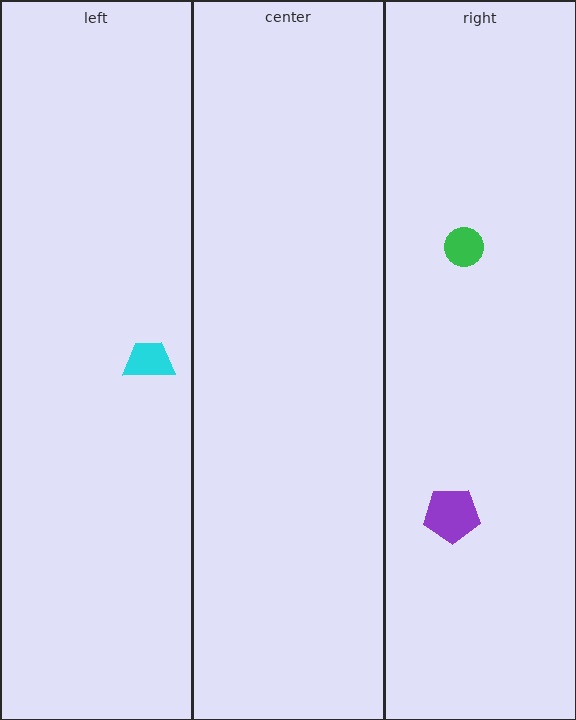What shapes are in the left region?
The cyan trapezoid.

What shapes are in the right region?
The green circle, the purple pentagon.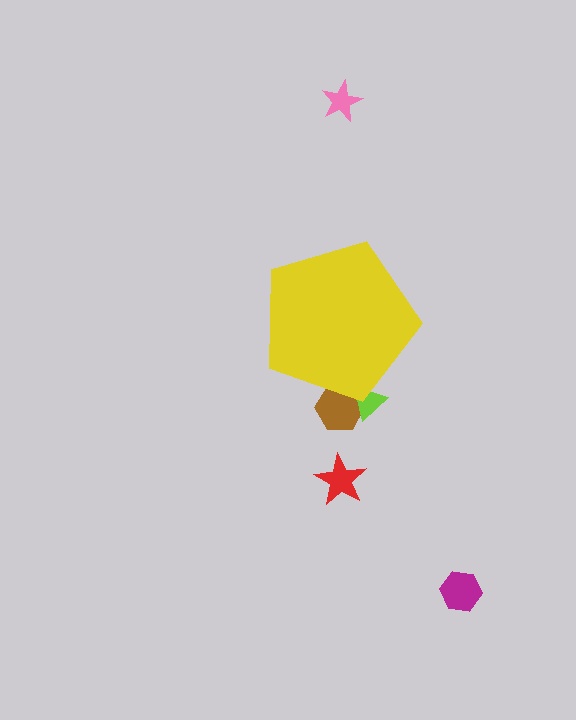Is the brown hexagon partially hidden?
Yes, the brown hexagon is partially hidden behind the yellow pentagon.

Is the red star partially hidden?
No, the red star is fully visible.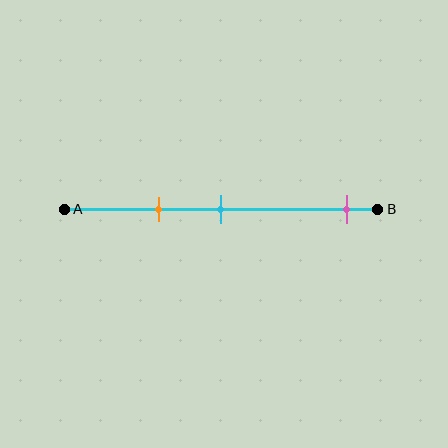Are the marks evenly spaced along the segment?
No, the marks are not evenly spaced.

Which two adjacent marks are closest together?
The orange and cyan marks are the closest adjacent pair.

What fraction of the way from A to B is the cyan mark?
The cyan mark is approximately 50% (0.5) of the way from A to B.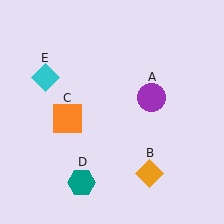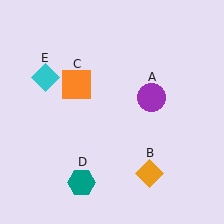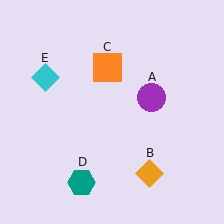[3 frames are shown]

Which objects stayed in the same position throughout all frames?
Purple circle (object A) and orange diamond (object B) and teal hexagon (object D) and cyan diamond (object E) remained stationary.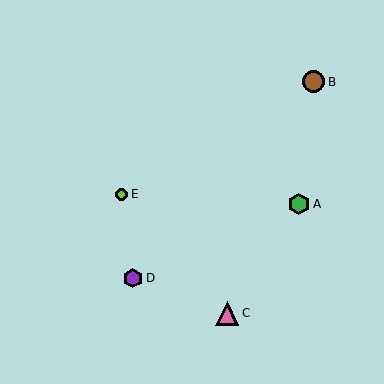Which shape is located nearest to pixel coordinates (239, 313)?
The pink triangle (labeled C) at (227, 314) is nearest to that location.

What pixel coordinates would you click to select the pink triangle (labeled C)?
Click at (227, 314) to select the pink triangle C.